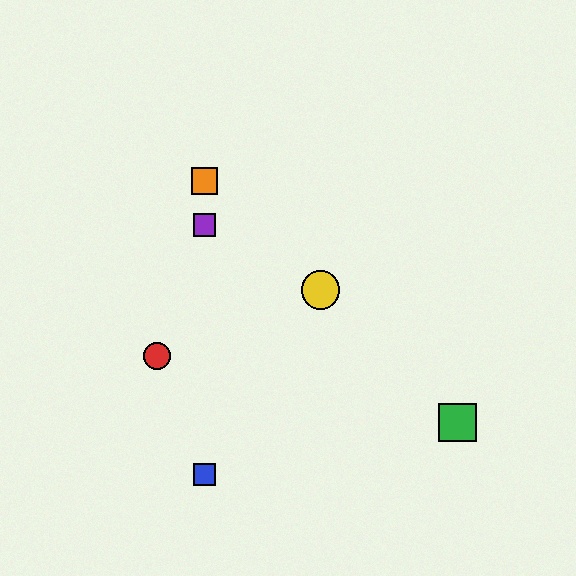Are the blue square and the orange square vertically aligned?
Yes, both are at x≈204.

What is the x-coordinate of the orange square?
The orange square is at x≈204.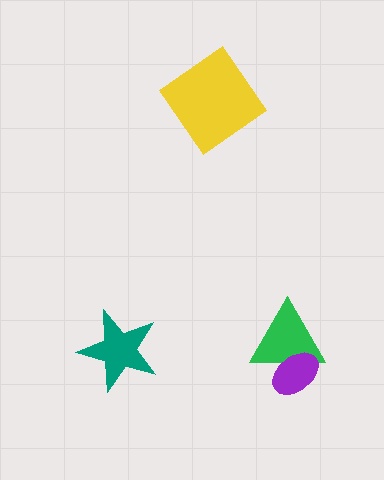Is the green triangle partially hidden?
Yes, it is partially covered by another shape.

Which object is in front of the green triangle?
The purple ellipse is in front of the green triangle.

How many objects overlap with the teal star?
0 objects overlap with the teal star.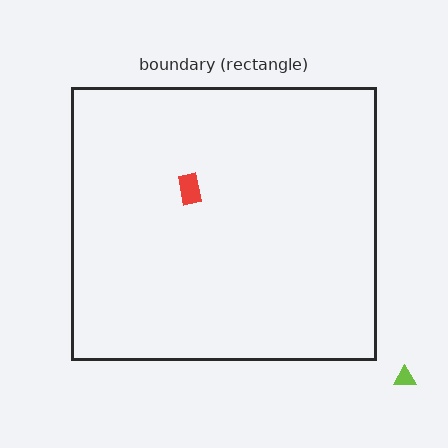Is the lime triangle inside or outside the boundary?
Outside.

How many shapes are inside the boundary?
1 inside, 1 outside.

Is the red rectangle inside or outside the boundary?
Inside.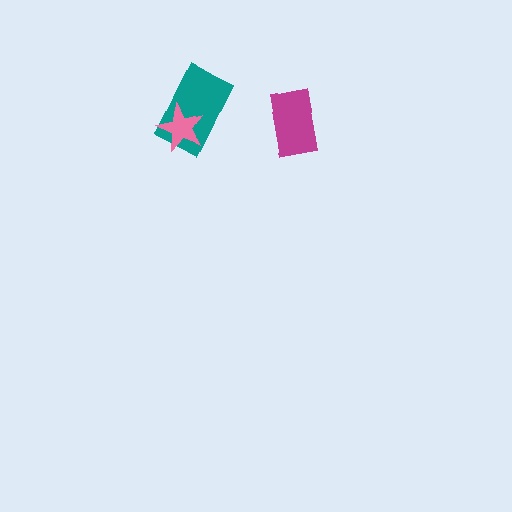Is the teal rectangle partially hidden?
Yes, it is partially covered by another shape.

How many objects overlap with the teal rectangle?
1 object overlaps with the teal rectangle.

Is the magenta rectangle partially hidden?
No, no other shape covers it.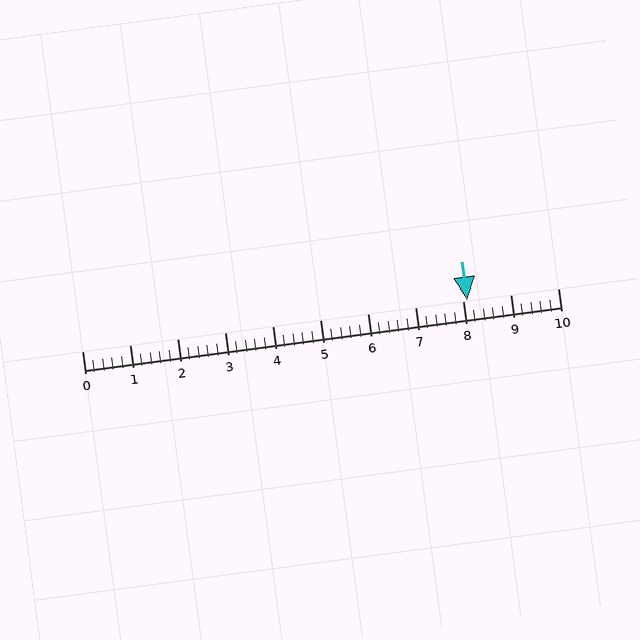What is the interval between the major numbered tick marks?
The major tick marks are spaced 1 units apart.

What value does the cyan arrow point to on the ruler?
The cyan arrow points to approximately 8.1.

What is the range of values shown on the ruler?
The ruler shows values from 0 to 10.